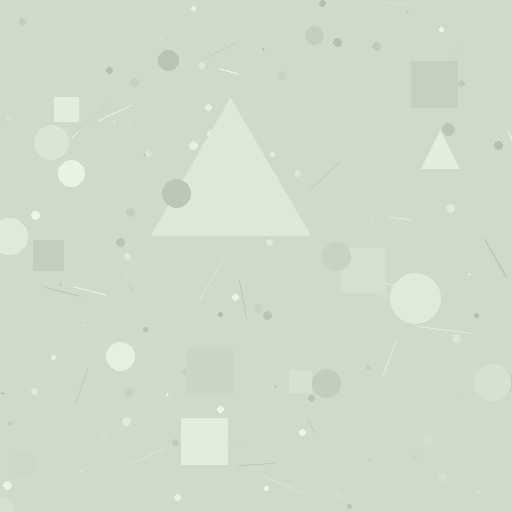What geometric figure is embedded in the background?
A triangle is embedded in the background.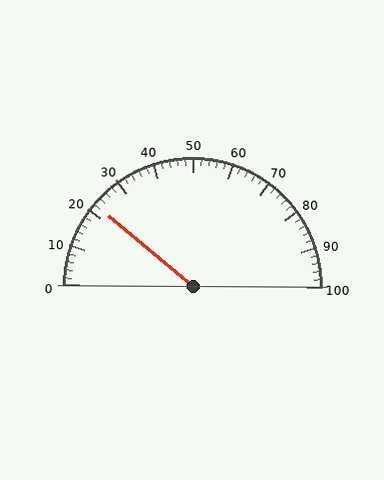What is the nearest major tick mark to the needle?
The nearest major tick mark is 20.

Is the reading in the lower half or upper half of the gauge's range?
The reading is in the lower half of the range (0 to 100).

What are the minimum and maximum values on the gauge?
The gauge ranges from 0 to 100.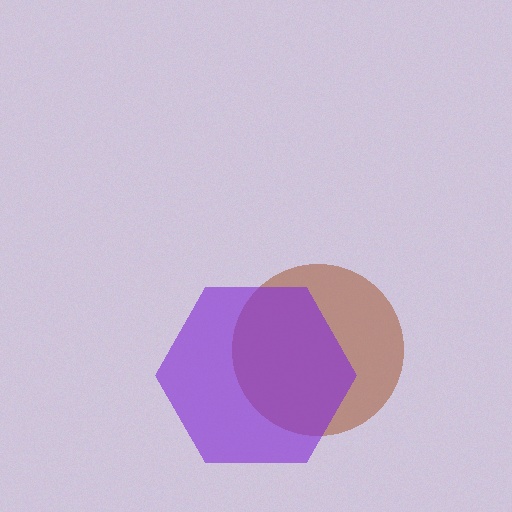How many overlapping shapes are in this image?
There are 2 overlapping shapes in the image.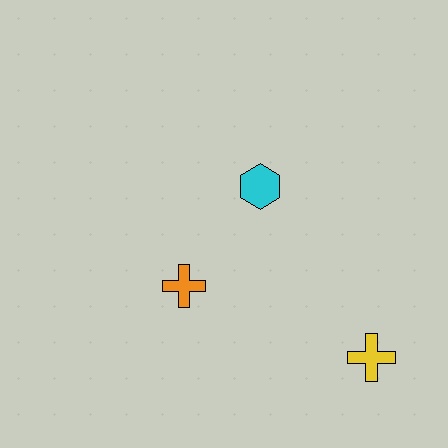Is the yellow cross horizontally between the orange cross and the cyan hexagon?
No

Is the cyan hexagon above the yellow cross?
Yes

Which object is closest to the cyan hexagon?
The orange cross is closest to the cyan hexagon.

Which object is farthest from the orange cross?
The yellow cross is farthest from the orange cross.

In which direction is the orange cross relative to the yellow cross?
The orange cross is to the left of the yellow cross.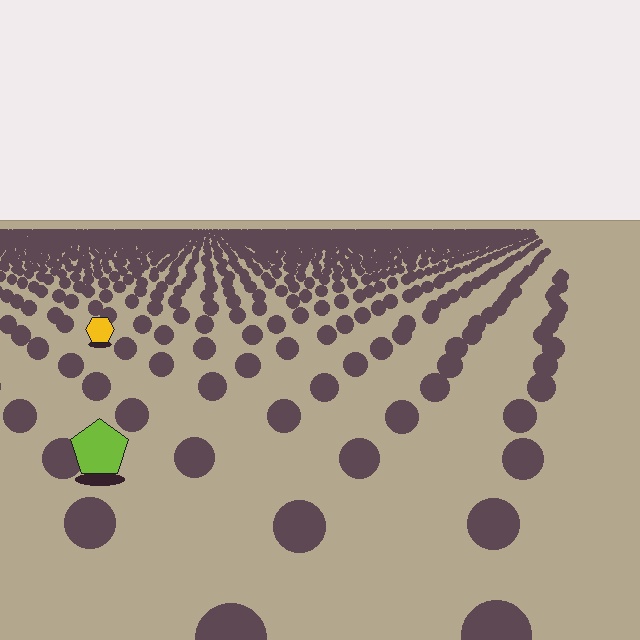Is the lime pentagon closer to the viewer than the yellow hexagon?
Yes. The lime pentagon is closer — you can tell from the texture gradient: the ground texture is coarser near it.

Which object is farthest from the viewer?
The yellow hexagon is farthest from the viewer. It appears smaller and the ground texture around it is denser.